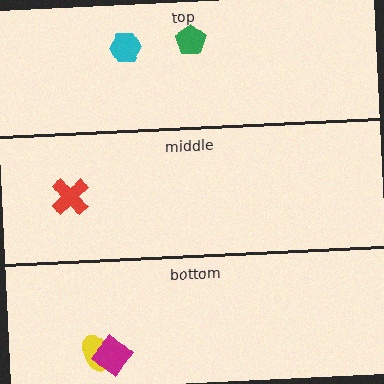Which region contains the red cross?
The middle region.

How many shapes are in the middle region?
1.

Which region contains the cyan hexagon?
The top region.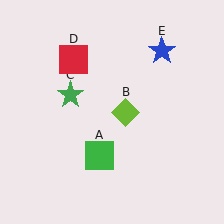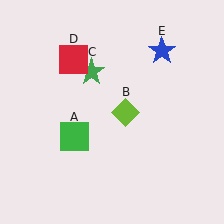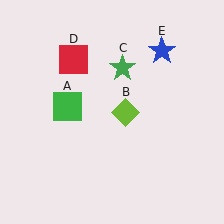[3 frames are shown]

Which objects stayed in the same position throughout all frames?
Lime diamond (object B) and red square (object D) and blue star (object E) remained stationary.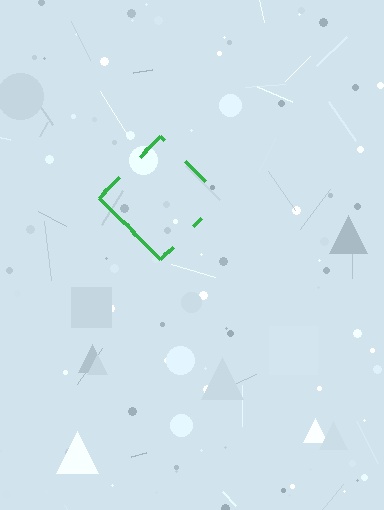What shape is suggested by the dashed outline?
The dashed outline suggests a diamond.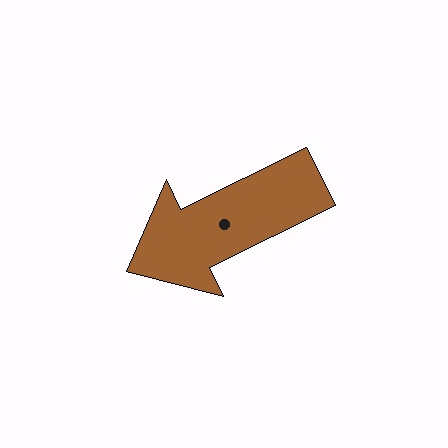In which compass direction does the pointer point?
Southwest.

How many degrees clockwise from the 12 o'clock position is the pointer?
Approximately 244 degrees.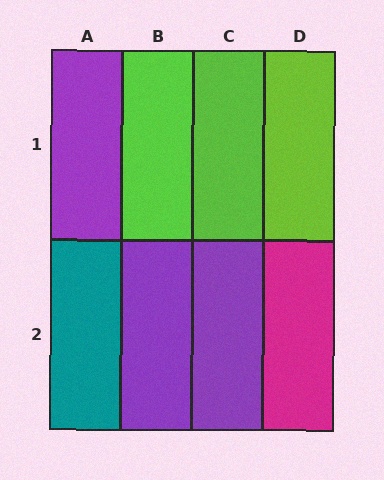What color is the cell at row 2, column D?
Magenta.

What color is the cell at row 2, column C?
Purple.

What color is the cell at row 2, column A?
Teal.